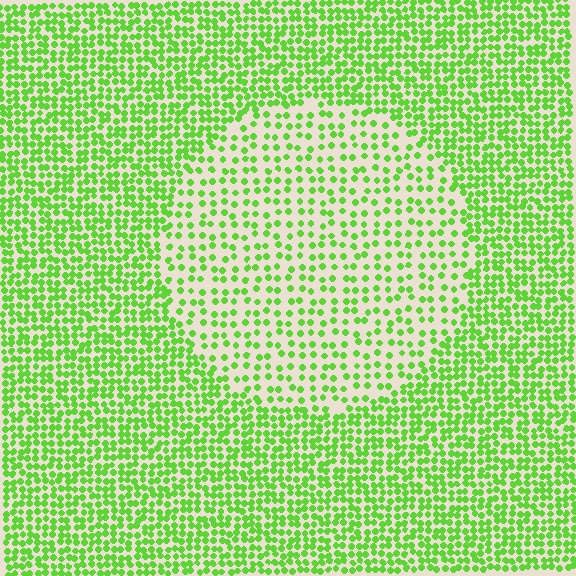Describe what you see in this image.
The image contains small lime elements arranged at two different densities. A circle-shaped region is visible where the elements are less densely packed than the surrounding area.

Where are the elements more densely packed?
The elements are more densely packed outside the circle boundary.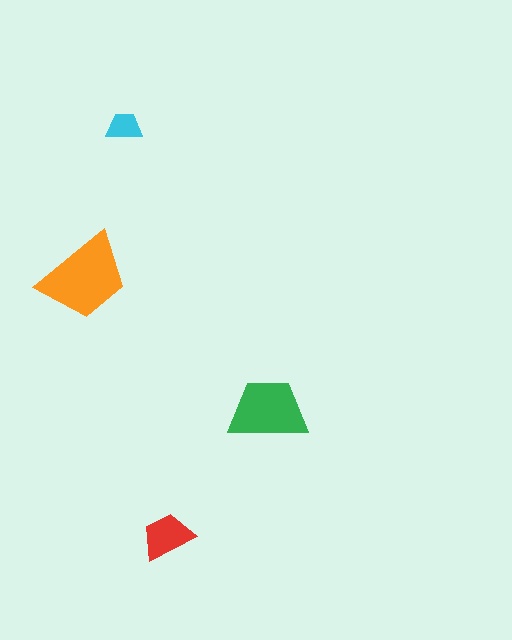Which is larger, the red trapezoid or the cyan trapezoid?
The red one.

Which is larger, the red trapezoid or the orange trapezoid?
The orange one.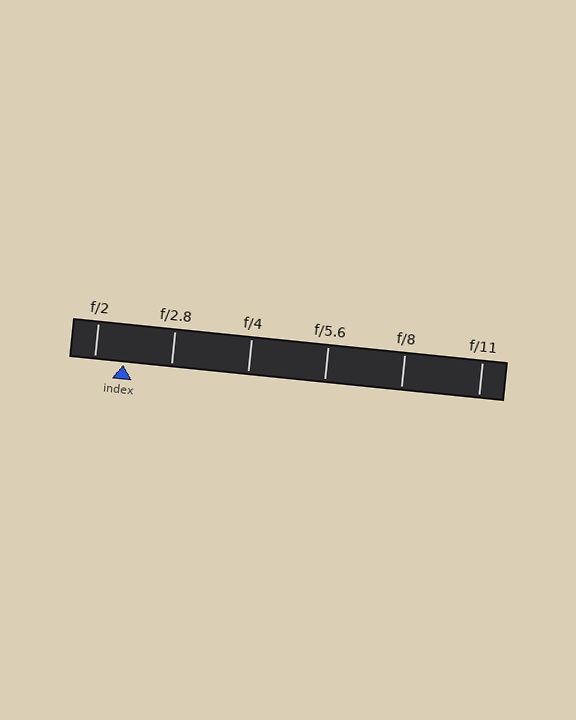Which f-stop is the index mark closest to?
The index mark is closest to f/2.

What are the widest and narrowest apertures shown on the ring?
The widest aperture shown is f/2 and the narrowest is f/11.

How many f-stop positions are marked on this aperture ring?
There are 6 f-stop positions marked.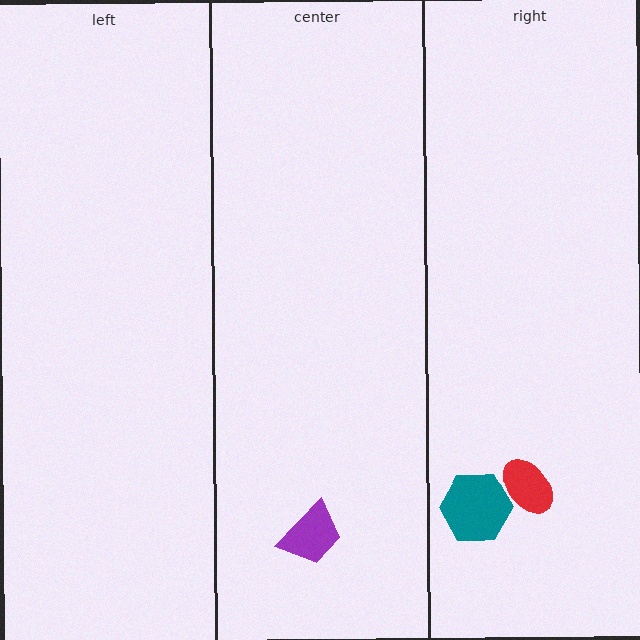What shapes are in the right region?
The red ellipse, the teal hexagon.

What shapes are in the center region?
The purple trapezoid.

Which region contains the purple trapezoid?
The center region.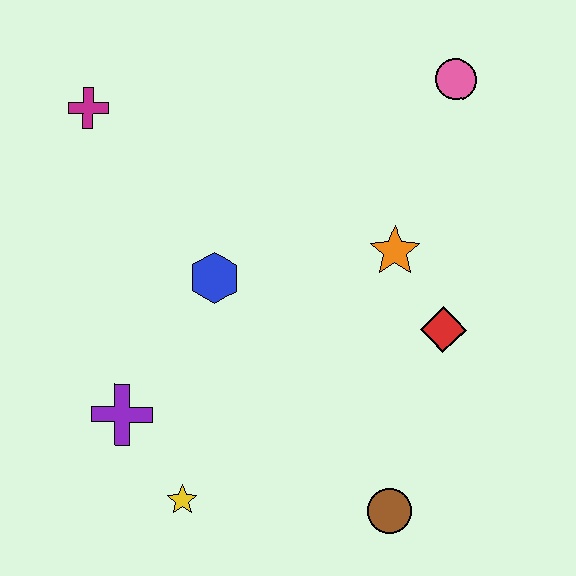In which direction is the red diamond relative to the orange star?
The red diamond is below the orange star.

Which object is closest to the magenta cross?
The blue hexagon is closest to the magenta cross.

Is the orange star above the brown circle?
Yes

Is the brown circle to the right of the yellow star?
Yes